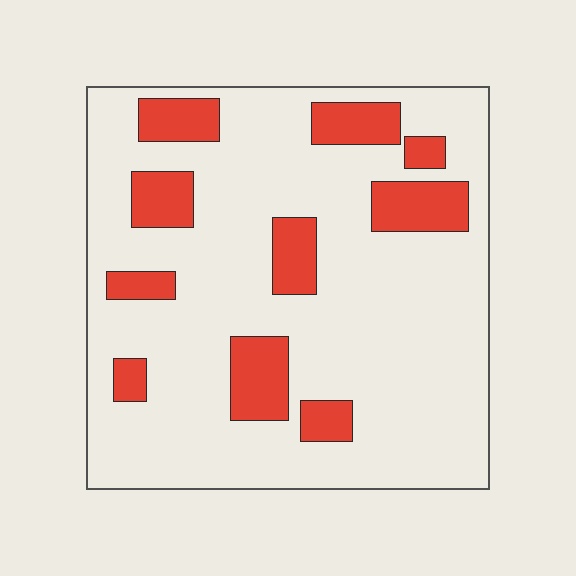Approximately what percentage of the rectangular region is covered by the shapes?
Approximately 20%.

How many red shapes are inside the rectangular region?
10.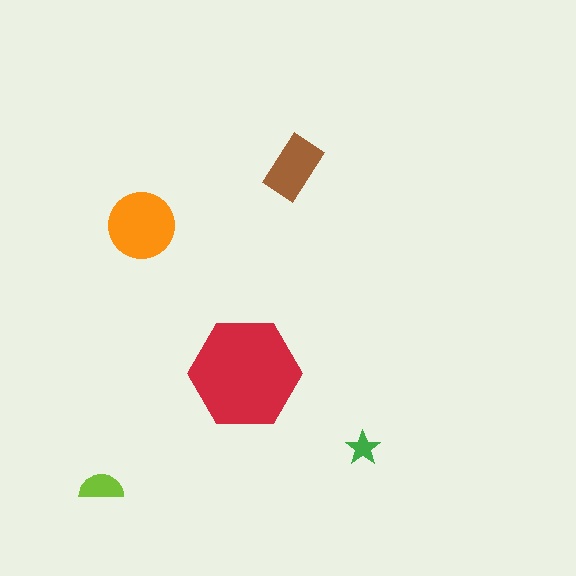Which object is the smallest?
The green star.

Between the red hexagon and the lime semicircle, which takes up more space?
The red hexagon.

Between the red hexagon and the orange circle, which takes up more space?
The red hexagon.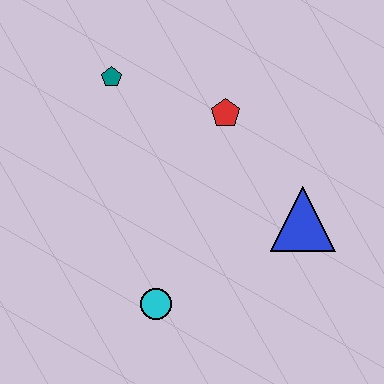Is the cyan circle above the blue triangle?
No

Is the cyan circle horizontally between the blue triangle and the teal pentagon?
Yes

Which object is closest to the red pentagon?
The teal pentagon is closest to the red pentagon.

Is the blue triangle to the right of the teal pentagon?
Yes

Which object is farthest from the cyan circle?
The teal pentagon is farthest from the cyan circle.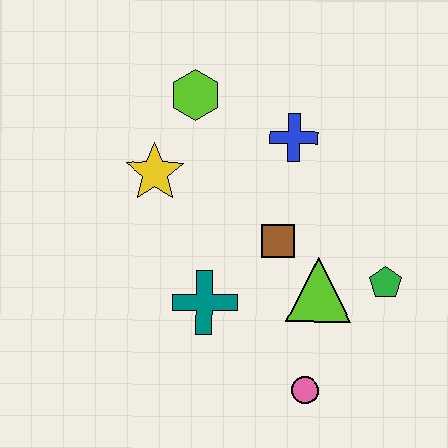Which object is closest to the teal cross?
The brown square is closest to the teal cross.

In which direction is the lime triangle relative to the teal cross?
The lime triangle is to the right of the teal cross.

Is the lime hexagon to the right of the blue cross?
No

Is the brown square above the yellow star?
No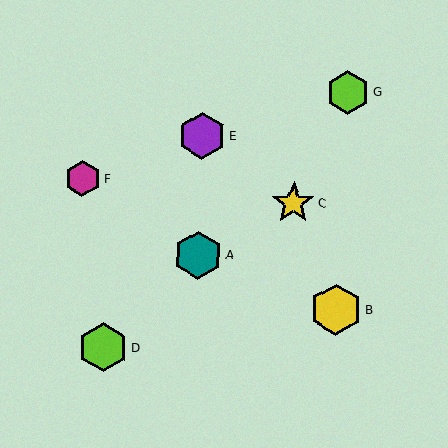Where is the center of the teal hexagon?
The center of the teal hexagon is at (198, 255).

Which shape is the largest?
The yellow hexagon (labeled B) is the largest.